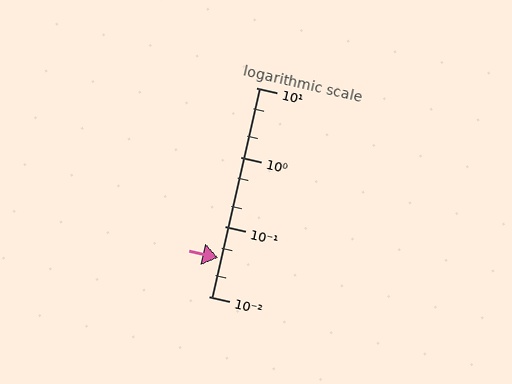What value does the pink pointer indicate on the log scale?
The pointer indicates approximately 0.036.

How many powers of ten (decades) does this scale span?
The scale spans 3 decades, from 0.01 to 10.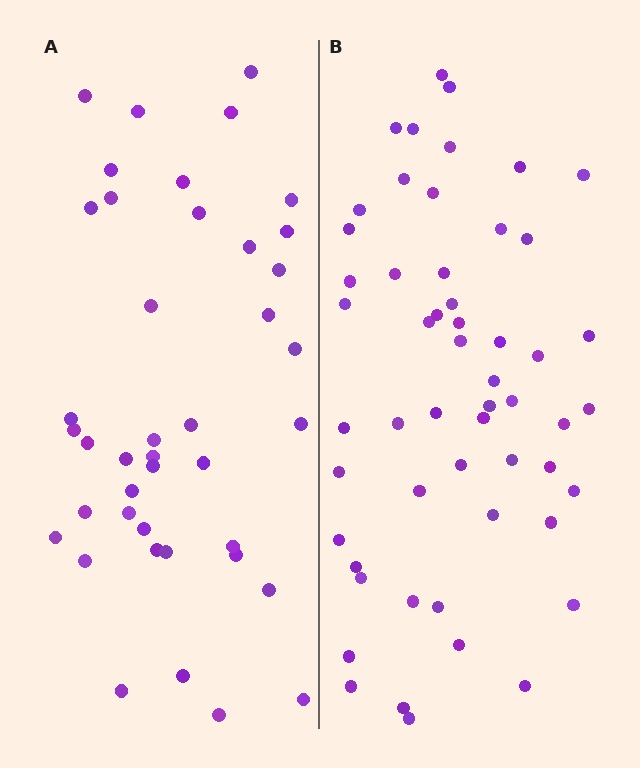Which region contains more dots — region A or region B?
Region B (the right region) has more dots.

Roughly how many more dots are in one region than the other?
Region B has approximately 15 more dots than region A.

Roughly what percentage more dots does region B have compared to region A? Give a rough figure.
About 30% more.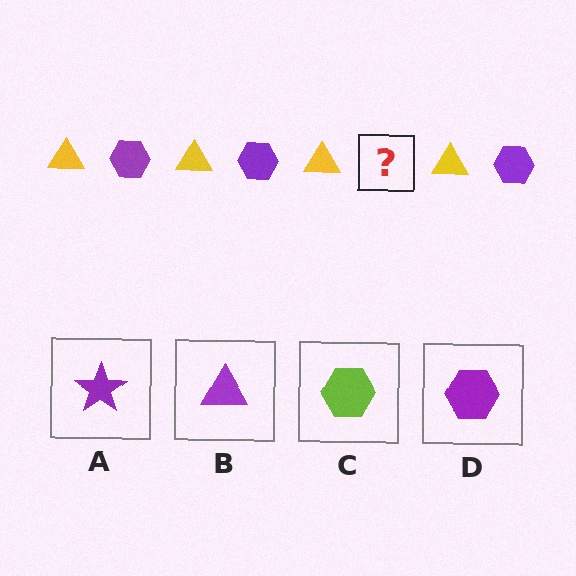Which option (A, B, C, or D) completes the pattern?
D.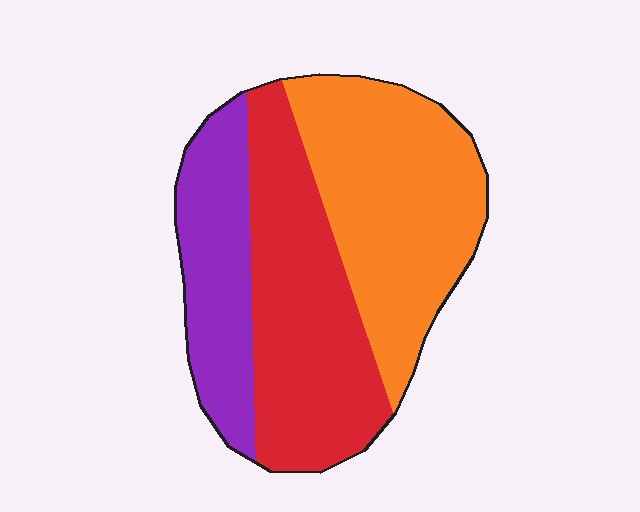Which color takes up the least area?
Purple, at roughly 25%.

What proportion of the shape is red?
Red covers 37% of the shape.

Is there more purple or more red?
Red.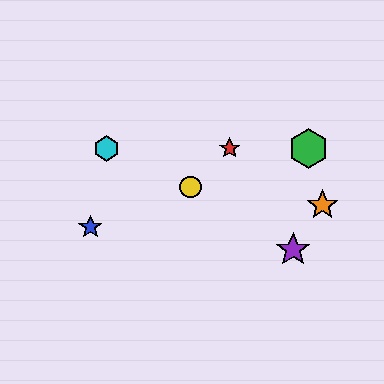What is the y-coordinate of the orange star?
The orange star is at y≈205.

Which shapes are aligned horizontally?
The red star, the green hexagon, the cyan hexagon are aligned horizontally.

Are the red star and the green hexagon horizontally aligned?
Yes, both are at y≈148.